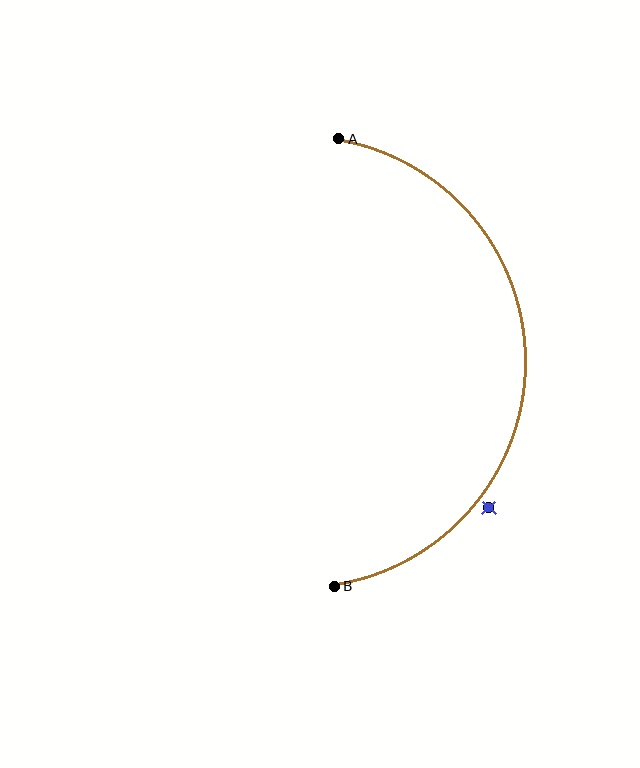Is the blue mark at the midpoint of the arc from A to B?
No — the blue mark does not lie on the arc at all. It sits slightly outside the curve.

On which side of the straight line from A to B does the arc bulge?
The arc bulges to the right of the straight line connecting A and B.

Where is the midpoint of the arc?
The arc midpoint is the point on the curve farthest from the straight line joining A and B. It sits to the right of that line.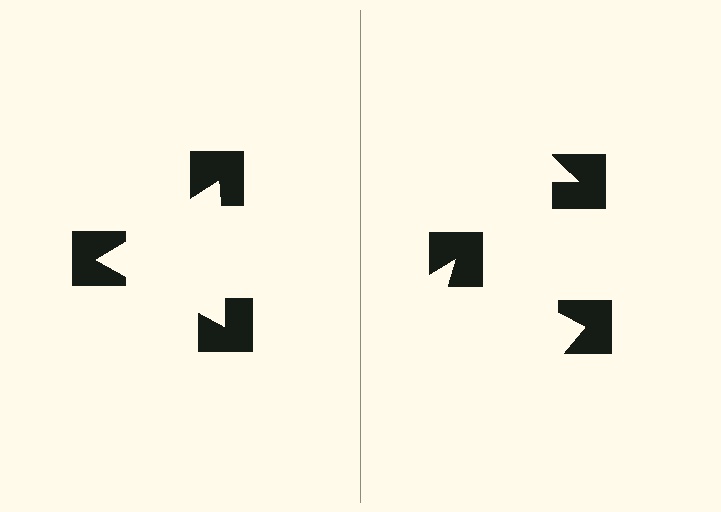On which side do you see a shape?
An illusory triangle appears on the left side. On the right side the wedge cuts are rotated, so no coherent shape forms.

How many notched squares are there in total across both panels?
6 — 3 on each side.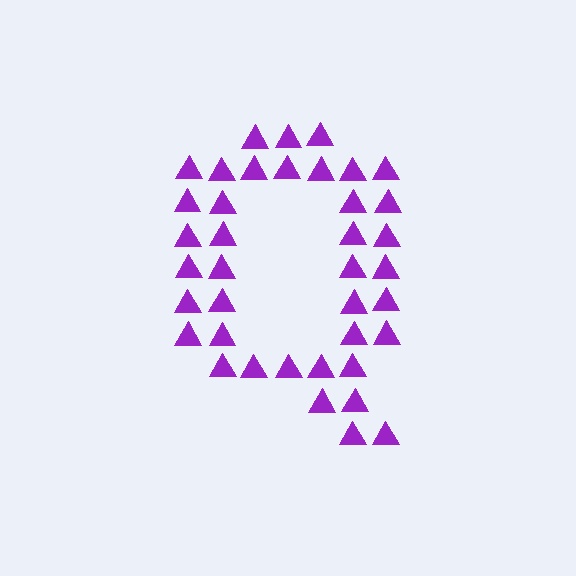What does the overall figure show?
The overall figure shows the letter Q.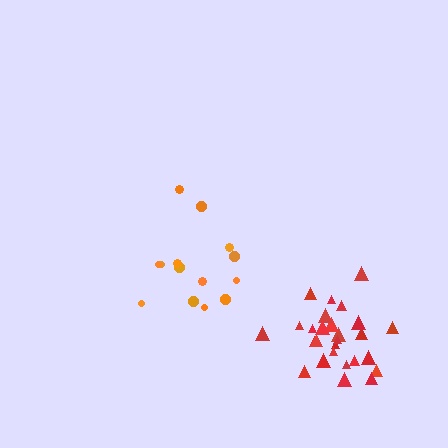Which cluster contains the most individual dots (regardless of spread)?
Red (27).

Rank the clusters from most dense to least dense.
red, orange.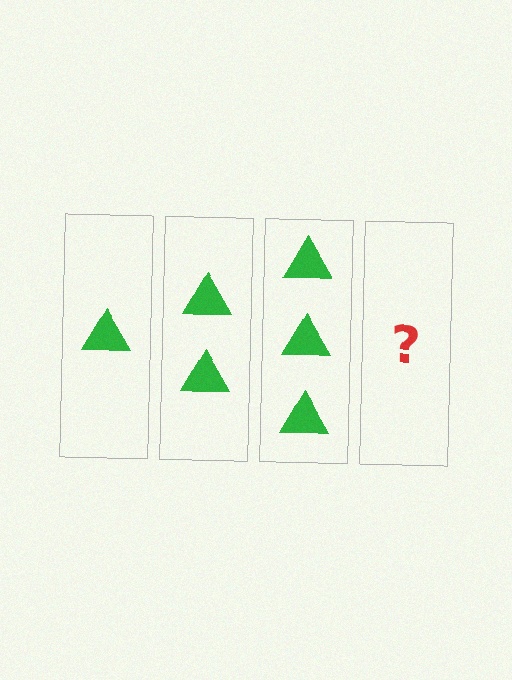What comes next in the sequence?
The next element should be 4 triangles.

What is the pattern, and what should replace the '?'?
The pattern is that each step adds one more triangle. The '?' should be 4 triangles.